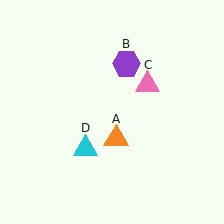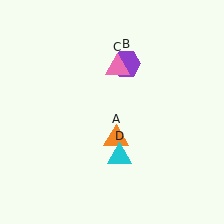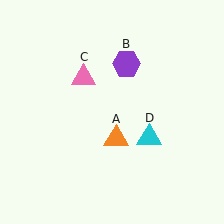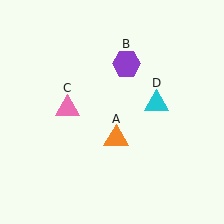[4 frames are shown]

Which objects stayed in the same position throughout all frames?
Orange triangle (object A) and purple hexagon (object B) remained stationary.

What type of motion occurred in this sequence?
The pink triangle (object C), cyan triangle (object D) rotated counterclockwise around the center of the scene.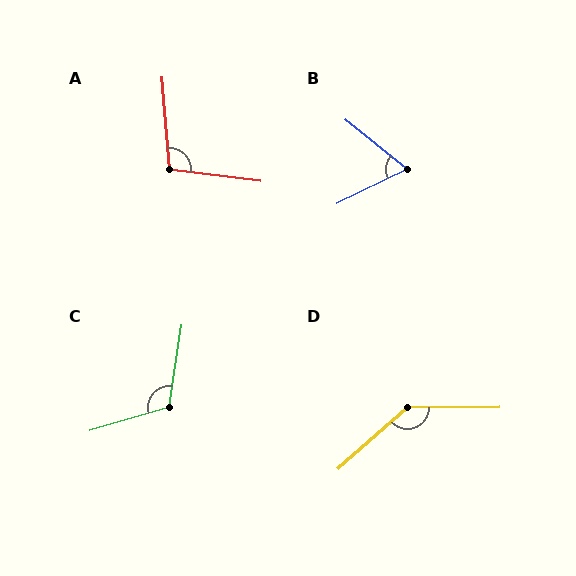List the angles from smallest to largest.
B (65°), A (102°), C (115°), D (139°).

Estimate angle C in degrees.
Approximately 115 degrees.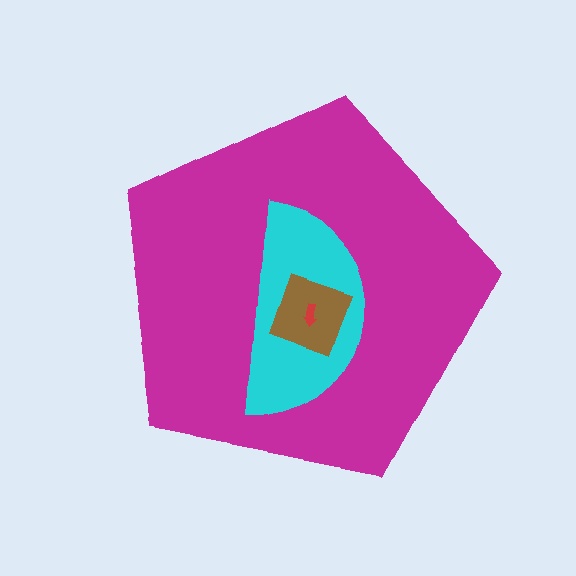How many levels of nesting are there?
4.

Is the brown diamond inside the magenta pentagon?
Yes.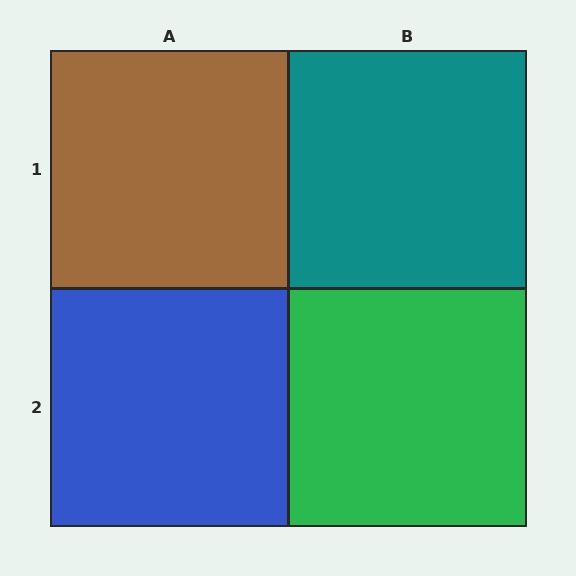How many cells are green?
1 cell is green.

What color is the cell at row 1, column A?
Brown.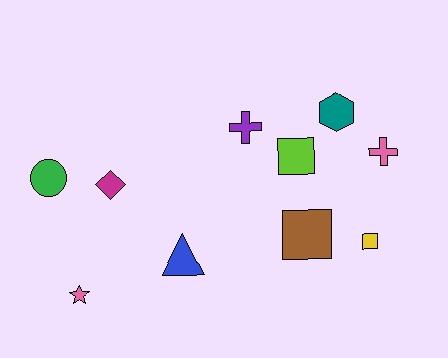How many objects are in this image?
There are 10 objects.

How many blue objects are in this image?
There is 1 blue object.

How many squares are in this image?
There are 3 squares.